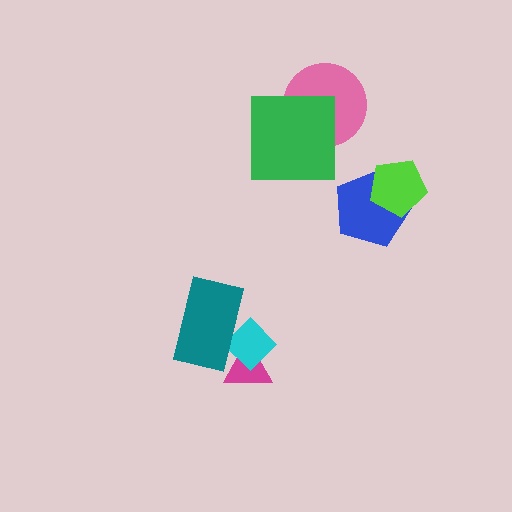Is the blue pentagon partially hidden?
Yes, it is partially covered by another shape.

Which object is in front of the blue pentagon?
The lime pentagon is in front of the blue pentagon.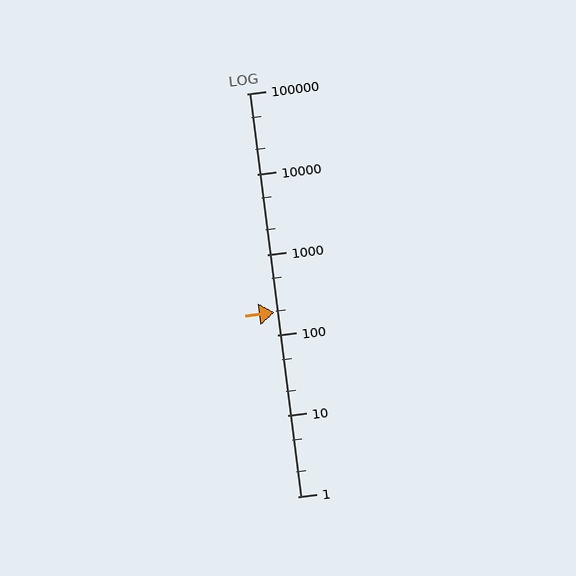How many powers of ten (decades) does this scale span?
The scale spans 5 decades, from 1 to 100000.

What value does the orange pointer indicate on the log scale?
The pointer indicates approximately 190.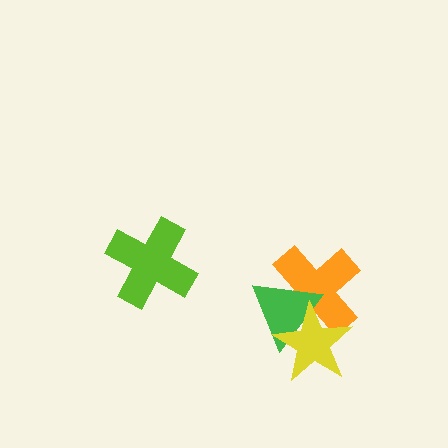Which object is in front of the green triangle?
The yellow star is in front of the green triangle.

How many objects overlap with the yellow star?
2 objects overlap with the yellow star.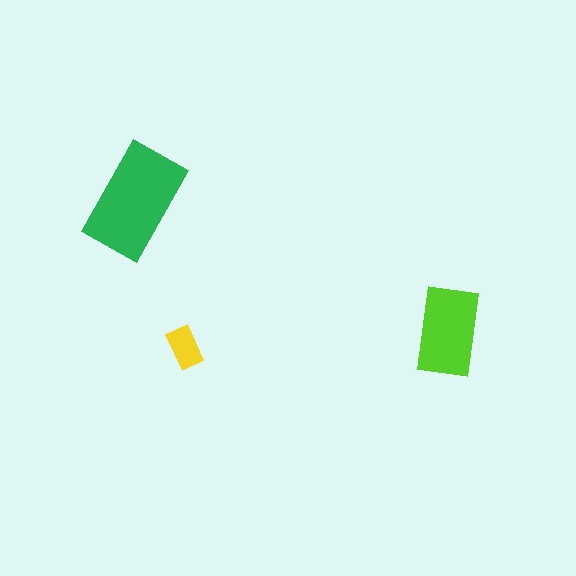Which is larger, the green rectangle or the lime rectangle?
The green one.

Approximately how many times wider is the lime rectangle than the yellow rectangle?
About 2 times wider.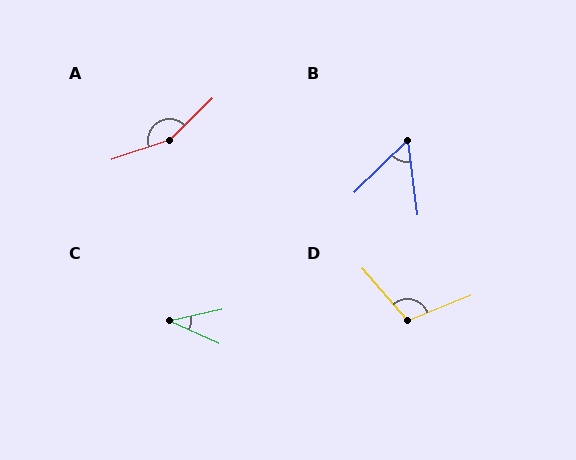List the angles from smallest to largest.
C (36°), B (52°), D (109°), A (155°).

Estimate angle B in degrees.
Approximately 52 degrees.